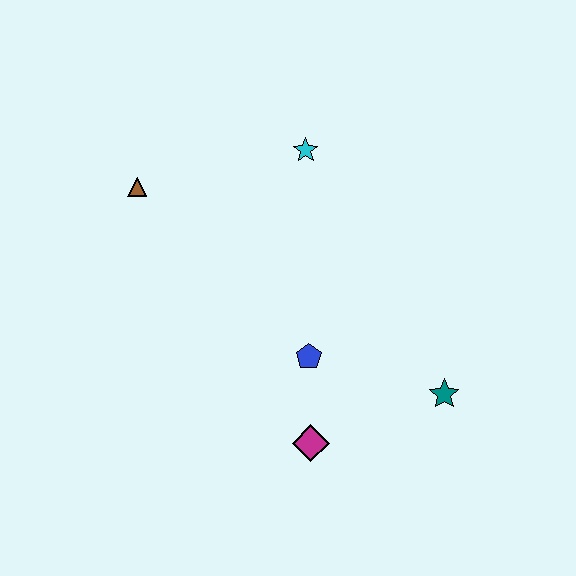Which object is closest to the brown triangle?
The cyan star is closest to the brown triangle.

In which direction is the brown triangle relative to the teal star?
The brown triangle is to the left of the teal star.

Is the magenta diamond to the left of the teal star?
Yes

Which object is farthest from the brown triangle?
The teal star is farthest from the brown triangle.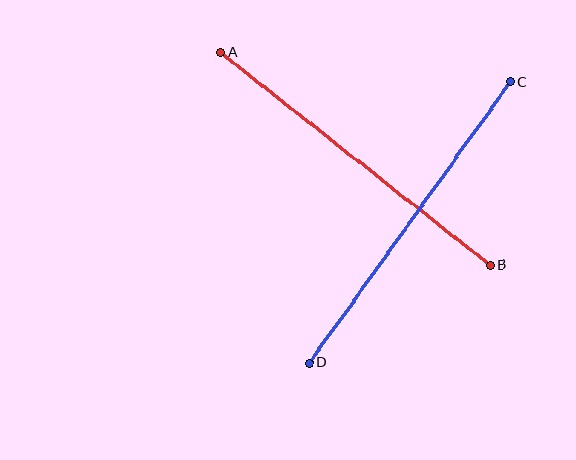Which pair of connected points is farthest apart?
Points C and D are farthest apart.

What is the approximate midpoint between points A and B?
The midpoint is at approximately (356, 159) pixels.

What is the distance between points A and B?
The distance is approximately 343 pixels.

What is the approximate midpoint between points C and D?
The midpoint is at approximately (409, 222) pixels.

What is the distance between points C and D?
The distance is approximately 346 pixels.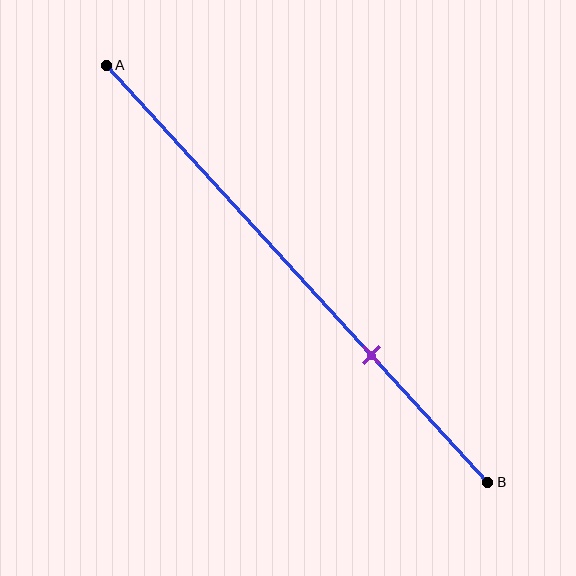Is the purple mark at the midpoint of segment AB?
No, the mark is at about 70% from A, not at the 50% midpoint.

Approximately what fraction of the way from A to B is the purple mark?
The purple mark is approximately 70% of the way from A to B.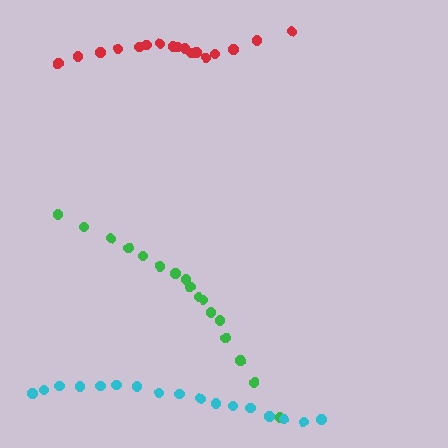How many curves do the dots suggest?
There are 3 distinct paths.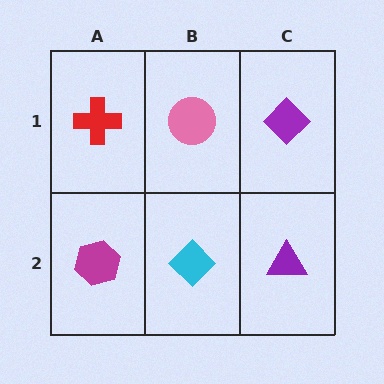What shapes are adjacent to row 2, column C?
A purple diamond (row 1, column C), a cyan diamond (row 2, column B).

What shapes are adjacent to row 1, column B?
A cyan diamond (row 2, column B), a red cross (row 1, column A), a purple diamond (row 1, column C).